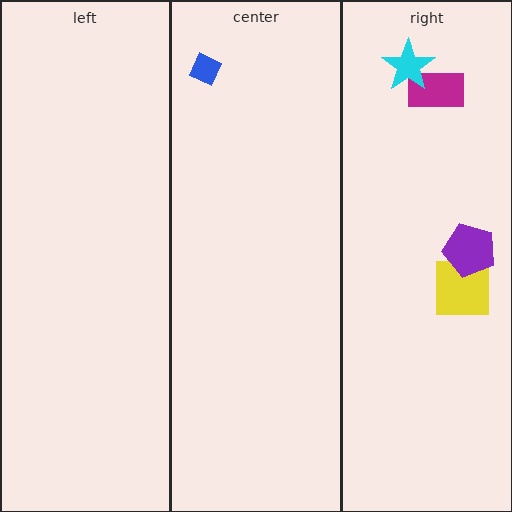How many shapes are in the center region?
1.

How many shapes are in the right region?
4.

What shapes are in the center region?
The blue diamond.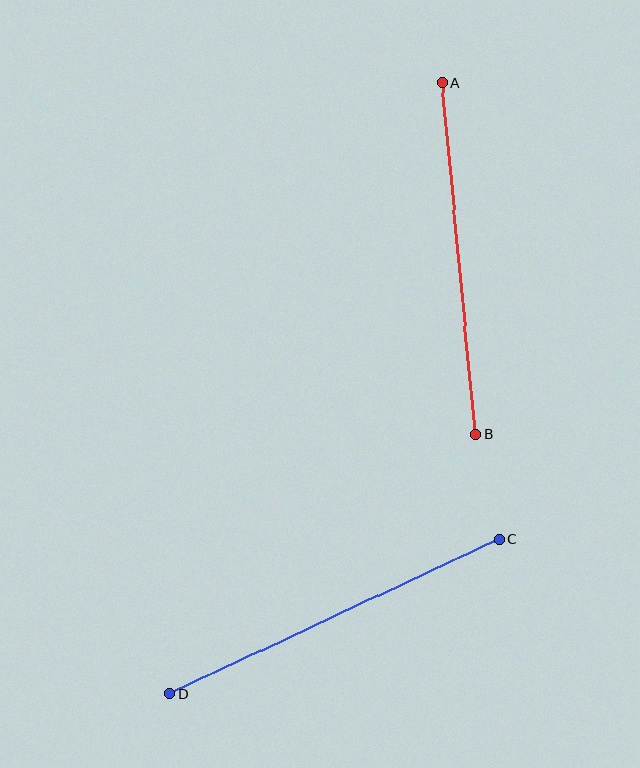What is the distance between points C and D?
The distance is approximately 363 pixels.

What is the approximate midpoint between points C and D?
The midpoint is at approximately (335, 616) pixels.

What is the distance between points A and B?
The distance is approximately 353 pixels.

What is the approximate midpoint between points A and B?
The midpoint is at approximately (459, 259) pixels.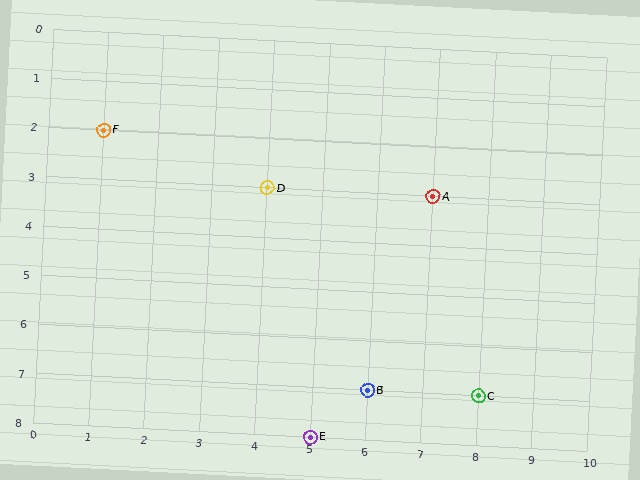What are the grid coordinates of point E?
Point E is at grid coordinates (5, 8).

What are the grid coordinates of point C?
Point C is at grid coordinates (8, 7).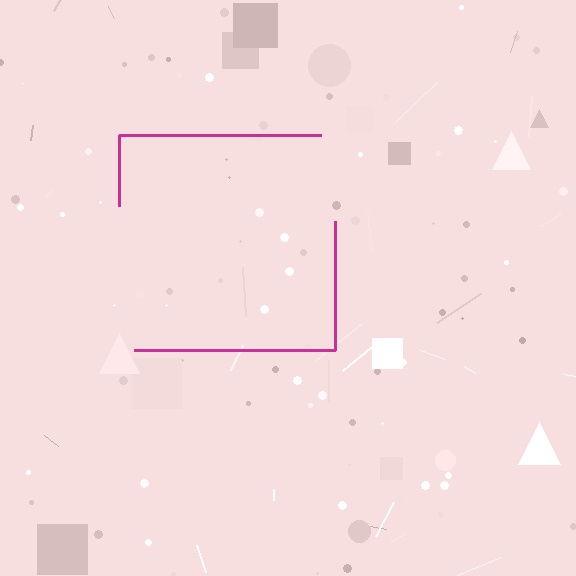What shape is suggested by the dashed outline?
The dashed outline suggests a square.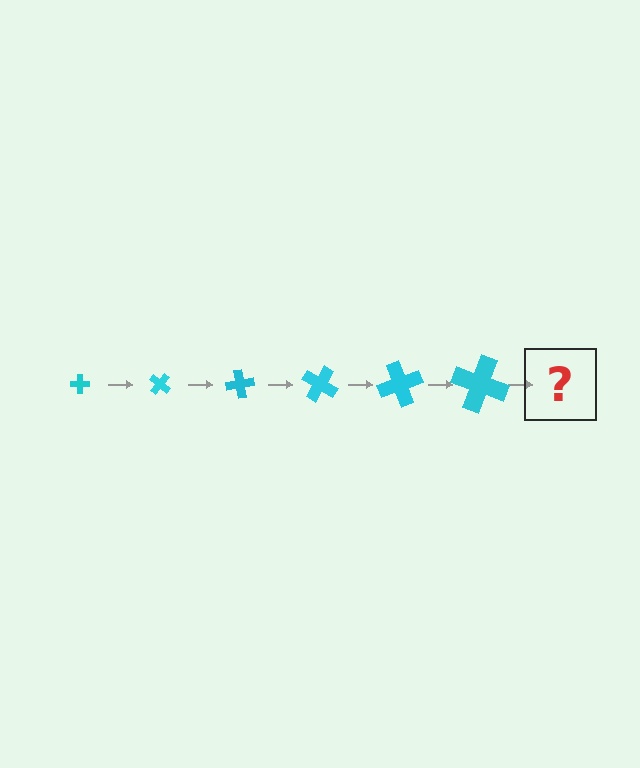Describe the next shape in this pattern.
It should be a cross, larger than the previous one and rotated 240 degrees from the start.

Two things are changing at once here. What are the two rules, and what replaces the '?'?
The two rules are that the cross grows larger each step and it rotates 40 degrees each step. The '?' should be a cross, larger than the previous one and rotated 240 degrees from the start.